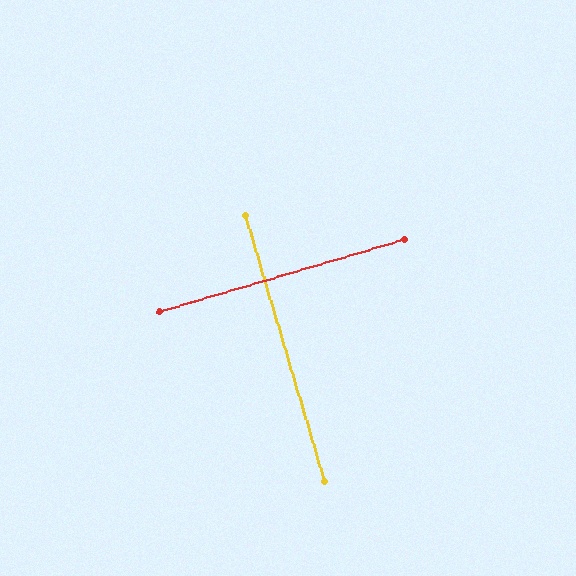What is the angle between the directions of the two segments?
Approximately 90 degrees.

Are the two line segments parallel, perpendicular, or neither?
Perpendicular — they meet at approximately 90°.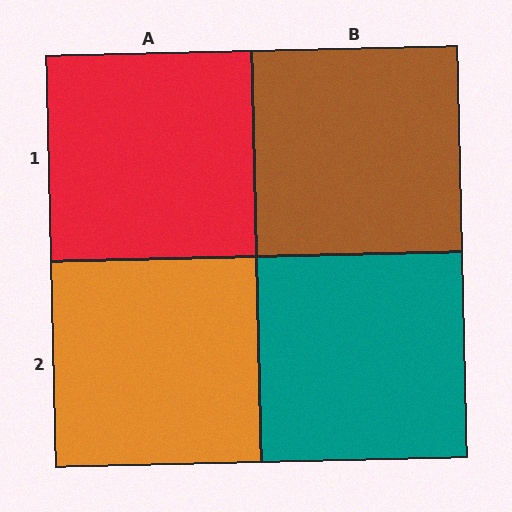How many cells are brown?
1 cell is brown.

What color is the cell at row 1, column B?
Brown.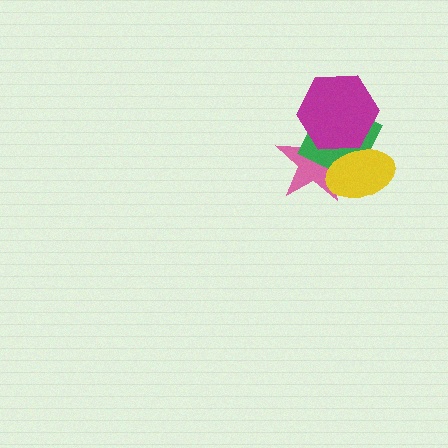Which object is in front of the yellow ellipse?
The magenta hexagon is in front of the yellow ellipse.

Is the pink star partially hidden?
Yes, it is partially covered by another shape.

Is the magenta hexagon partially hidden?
No, no other shape covers it.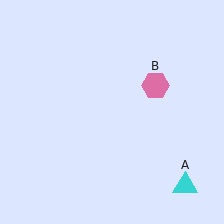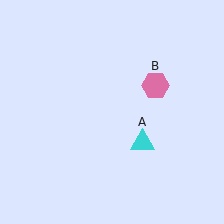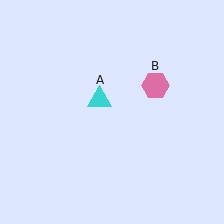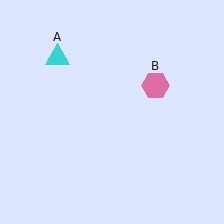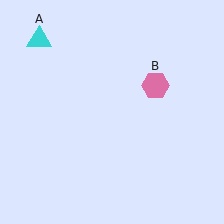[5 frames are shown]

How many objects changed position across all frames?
1 object changed position: cyan triangle (object A).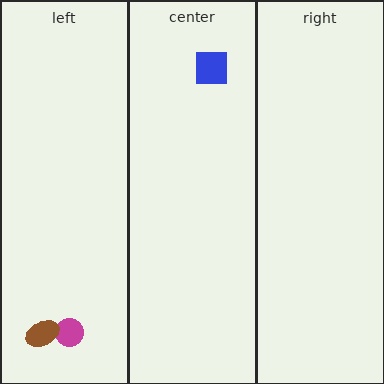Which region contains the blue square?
The center region.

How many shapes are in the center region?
1.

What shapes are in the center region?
The blue square.